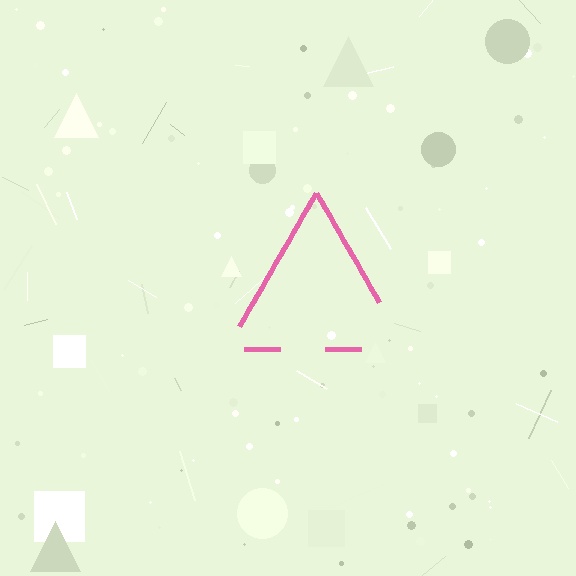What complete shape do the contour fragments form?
The contour fragments form a triangle.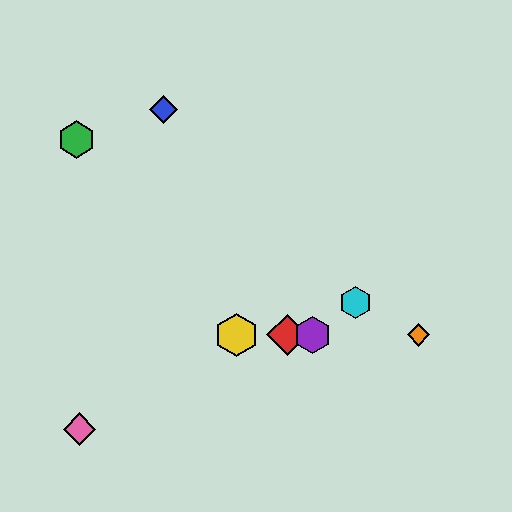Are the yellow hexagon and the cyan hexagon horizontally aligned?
No, the yellow hexagon is at y≈335 and the cyan hexagon is at y≈303.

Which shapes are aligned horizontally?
The red diamond, the yellow hexagon, the purple hexagon, the orange diamond are aligned horizontally.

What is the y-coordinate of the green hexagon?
The green hexagon is at y≈139.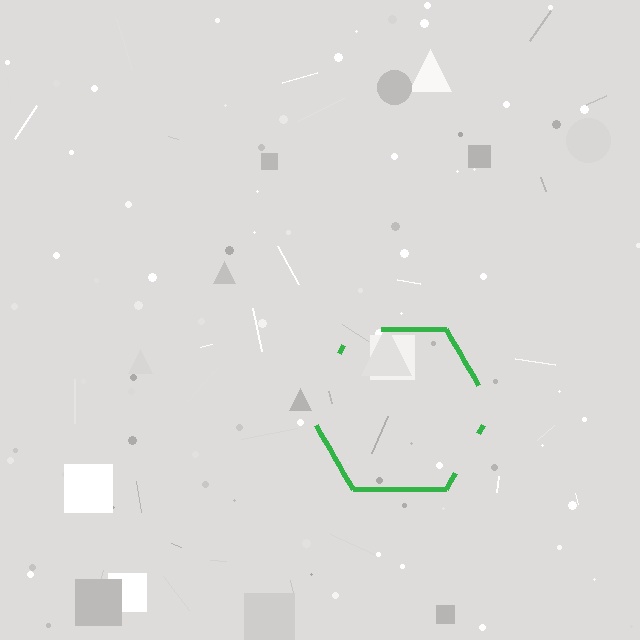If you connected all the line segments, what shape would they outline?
They would outline a hexagon.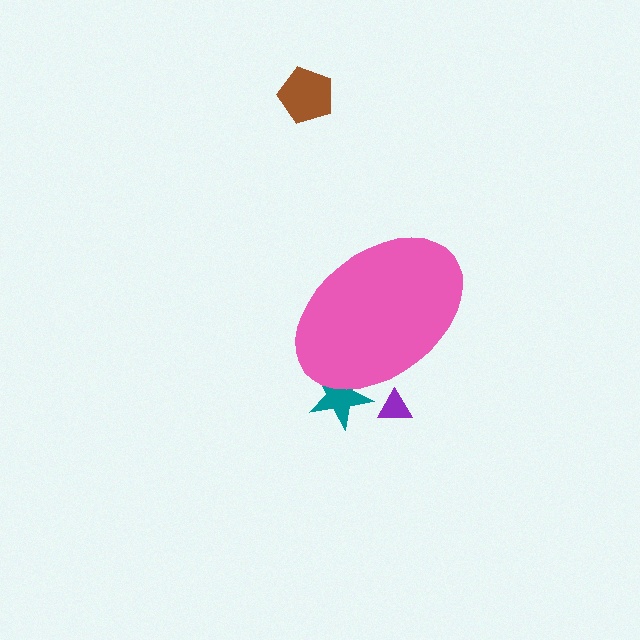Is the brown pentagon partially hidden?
No, the brown pentagon is fully visible.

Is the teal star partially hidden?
Yes, the teal star is partially hidden behind the pink ellipse.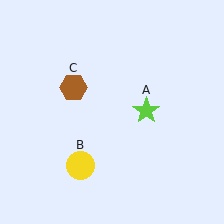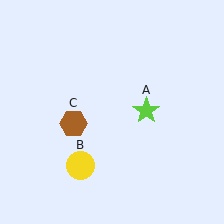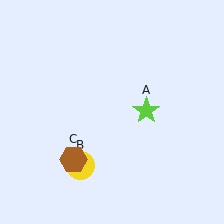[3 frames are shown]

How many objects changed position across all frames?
1 object changed position: brown hexagon (object C).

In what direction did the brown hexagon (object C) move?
The brown hexagon (object C) moved down.